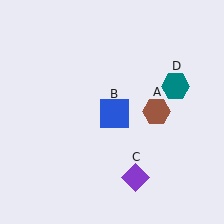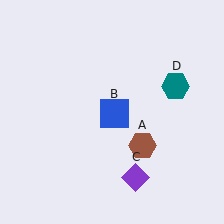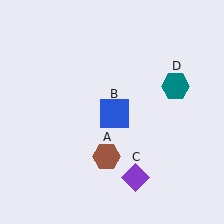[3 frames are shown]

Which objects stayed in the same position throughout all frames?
Blue square (object B) and purple diamond (object C) and teal hexagon (object D) remained stationary.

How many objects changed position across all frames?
1 object changed position: brown hexagon (object A).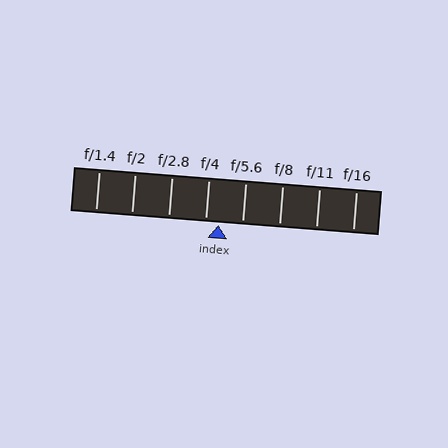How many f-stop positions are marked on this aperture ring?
There are 8 f-stop positions marked.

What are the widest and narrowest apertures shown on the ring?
The widest aperture shown is f/1.4 and the narrowest is f/16.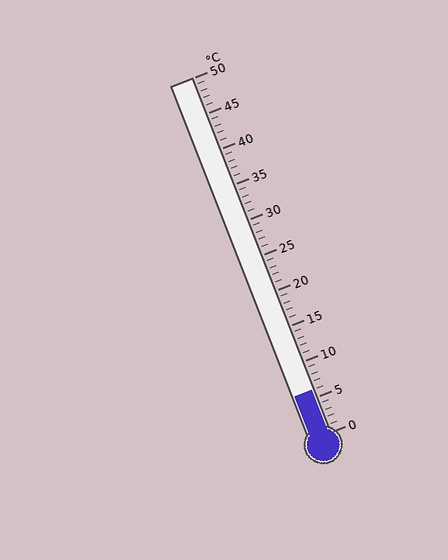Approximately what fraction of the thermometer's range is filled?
The thermometer is filled to approximately 10% of its range.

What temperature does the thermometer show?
The thermometer shows approximately 6°C.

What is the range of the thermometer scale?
The thermometer scale ranges from 0°C to 50°C.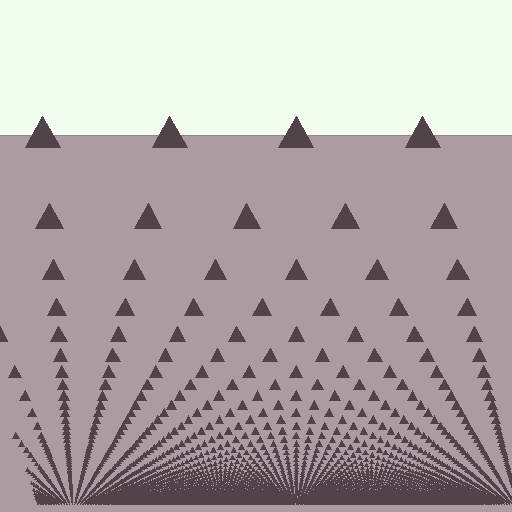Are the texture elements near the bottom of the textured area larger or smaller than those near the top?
Smaller. The gradient is inverted — elements near the bottom are smaller and denser.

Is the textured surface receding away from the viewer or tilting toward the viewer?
The surface appears to tilt toward the viewer. Texture elements get larger and sparser toward the top.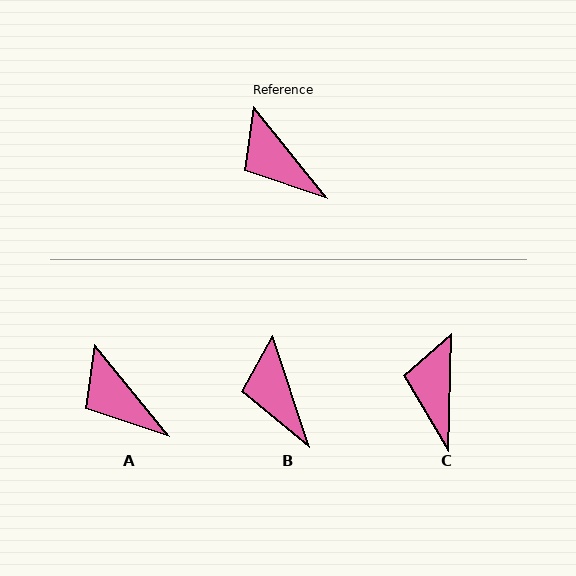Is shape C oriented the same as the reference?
No, it is off by about 41 degrees.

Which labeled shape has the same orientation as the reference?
A.